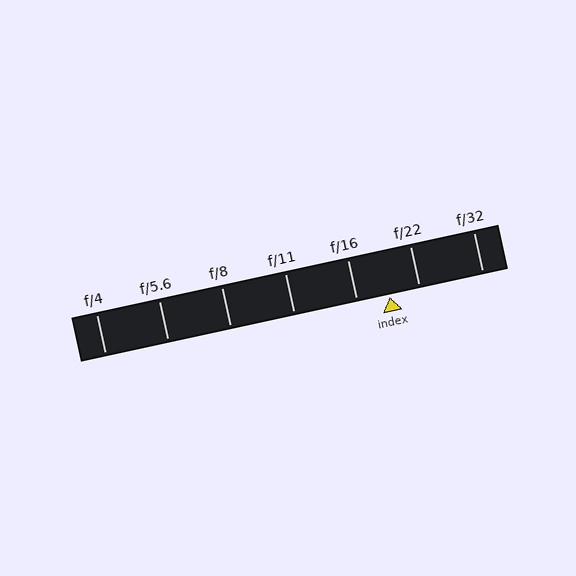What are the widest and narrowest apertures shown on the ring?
The widest aperture shown is f/4 and the narrowest is f/32.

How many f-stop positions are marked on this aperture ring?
There are 7 f-stop positions marked.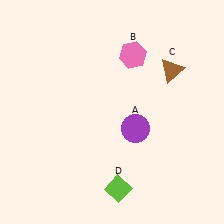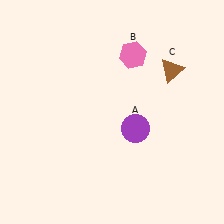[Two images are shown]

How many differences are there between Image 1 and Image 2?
There is 1 difference between the two images.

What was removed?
The lime diamond (D) was removed in Image 2.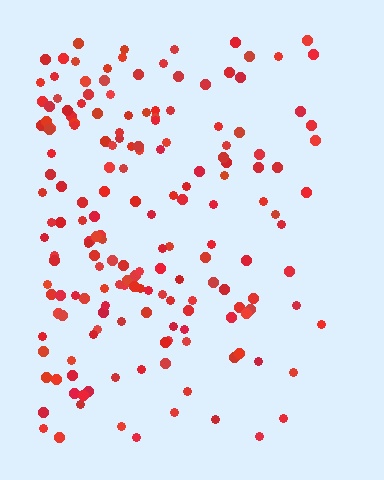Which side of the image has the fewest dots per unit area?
The right.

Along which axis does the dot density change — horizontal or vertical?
Horizontal.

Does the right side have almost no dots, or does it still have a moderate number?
Still a moderate number, just noticeably fewer than the left.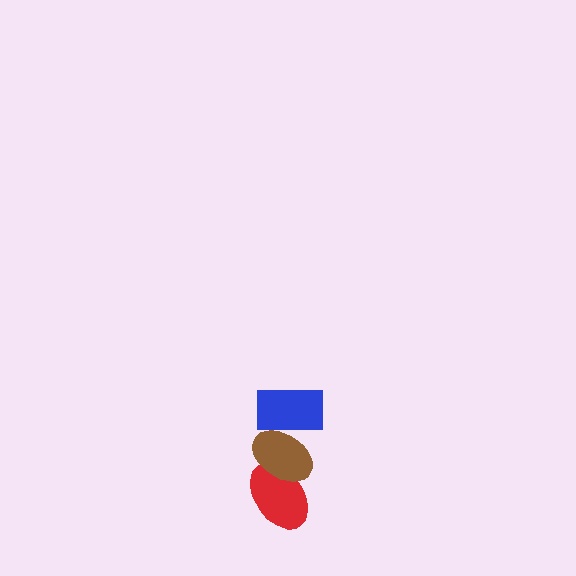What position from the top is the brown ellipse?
The brown ellipse is 2nd from the top.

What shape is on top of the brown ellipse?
The blue rectangle is on top of the brown ellipse.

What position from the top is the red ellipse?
The red ellipse is 3rd from the top.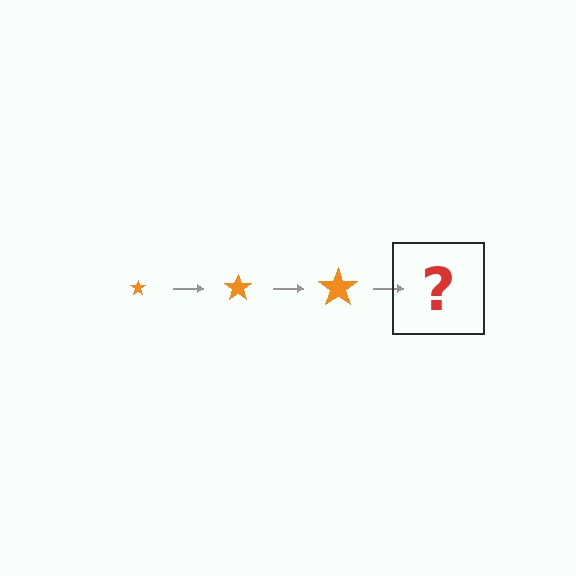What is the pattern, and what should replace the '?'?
The pattern is that the star gets progressively larger each step. The '?' should be an orange star, larger than the previous one.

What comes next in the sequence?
The next element should be an orange star, larger than the previous one.